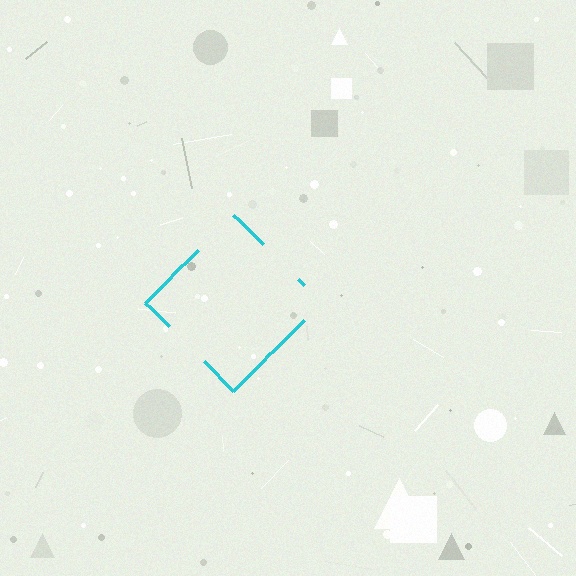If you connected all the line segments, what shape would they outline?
They would outline a diamond.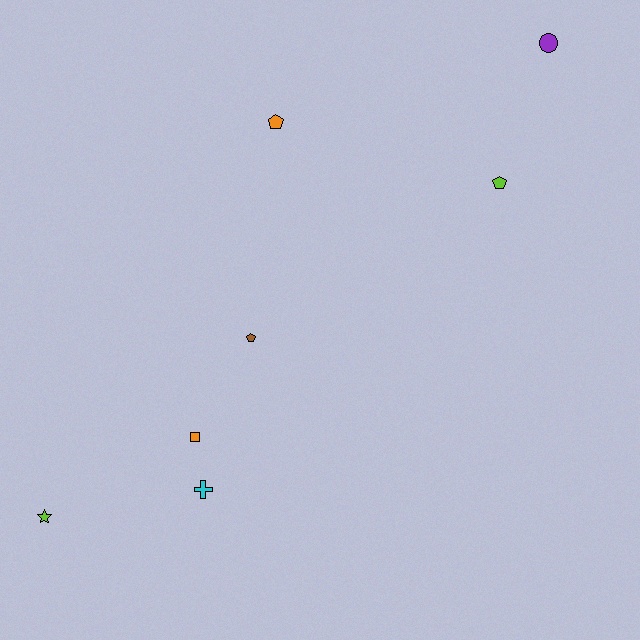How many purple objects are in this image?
There is 1 purple object.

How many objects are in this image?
There are 7 objects.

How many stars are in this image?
There is 1 star.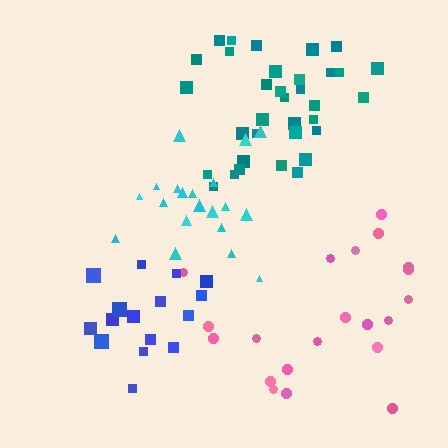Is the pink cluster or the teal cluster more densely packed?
Teal.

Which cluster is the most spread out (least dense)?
Pink.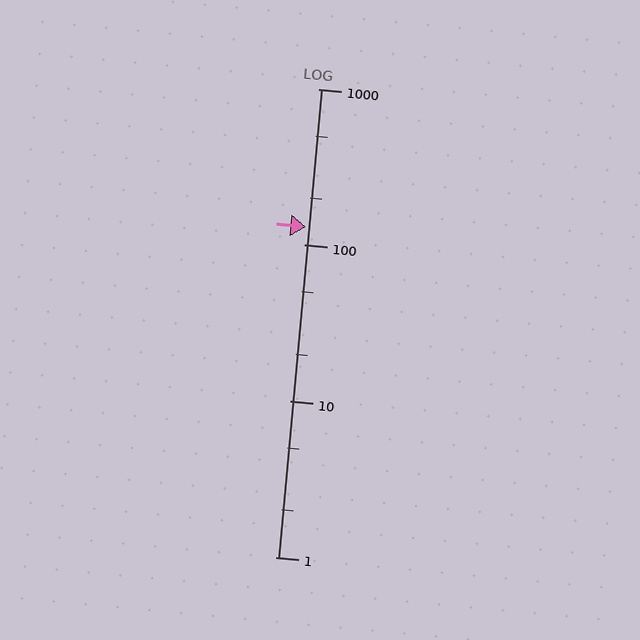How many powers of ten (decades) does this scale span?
The scale spans 3 decades, from 1 to 1000.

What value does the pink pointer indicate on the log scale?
The pointer indicates approximately 130.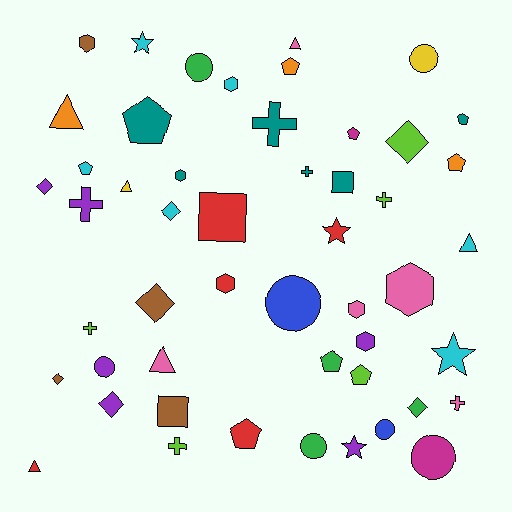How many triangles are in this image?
There are 6 triangles.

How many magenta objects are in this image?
There are 2 magenta objects.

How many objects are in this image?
There are 50 objects.